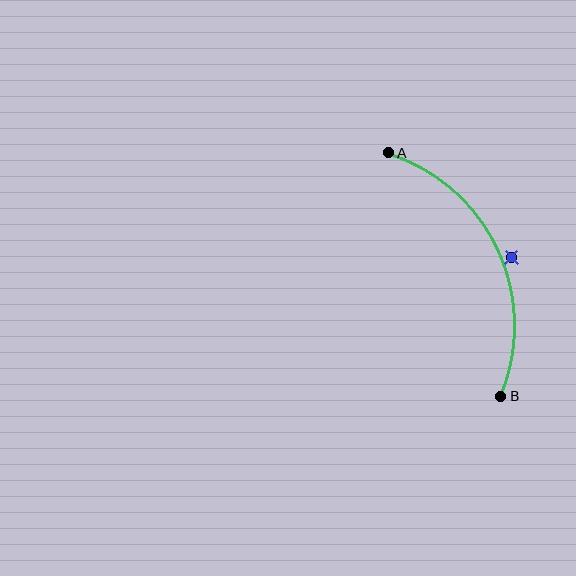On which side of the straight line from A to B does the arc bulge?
The arc bulges to the right of the straight line connecting A and B.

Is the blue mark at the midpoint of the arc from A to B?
No — the blue mark does not lie on the arc at all. It sits slightly outside the curve.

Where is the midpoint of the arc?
The arc midpoint is the point on the curve farthest from the straight line joining A and B. It sits to the right of that line.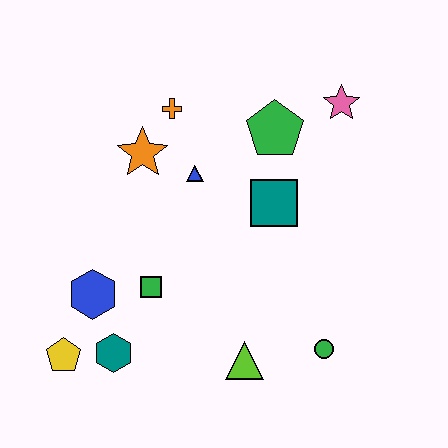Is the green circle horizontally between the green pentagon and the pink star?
Yes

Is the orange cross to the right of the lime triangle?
No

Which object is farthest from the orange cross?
The green circle is farthest from the orange cross.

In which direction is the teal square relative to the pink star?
The teal square is below the pink star.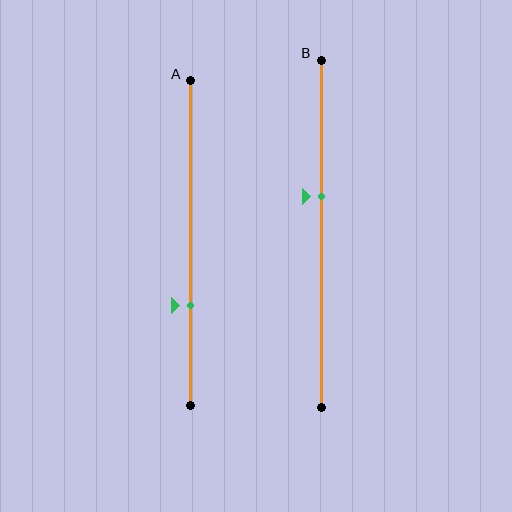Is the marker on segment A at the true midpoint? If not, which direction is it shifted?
No, the marker on segment A is shifted downward by about 19% of the segment length.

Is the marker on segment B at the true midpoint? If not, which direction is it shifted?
No, the marker on segment B is shifted upward by about 11% of the segment length.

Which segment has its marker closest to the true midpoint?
Segment B has its marker closest to the true midpoint.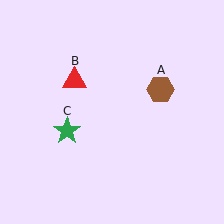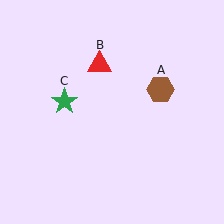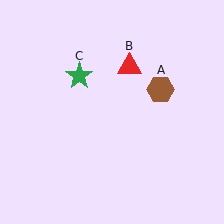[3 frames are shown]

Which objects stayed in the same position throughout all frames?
Brown hexagon (object A) remained stationary.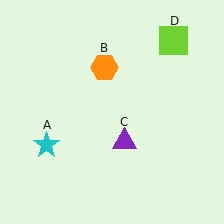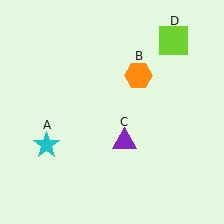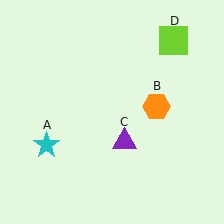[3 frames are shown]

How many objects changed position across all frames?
1 object changed position: orange hexagon (object B).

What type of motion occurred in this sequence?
The orange hexagon (object B) rotated clockwise around the center of the scene.